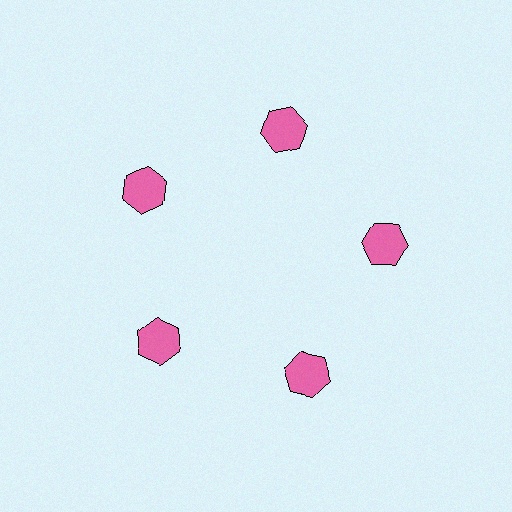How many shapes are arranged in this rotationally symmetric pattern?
There are 5 shapes, arranged in 5 groups of 1.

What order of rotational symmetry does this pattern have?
This pattern has 5-fold rotational symmetry.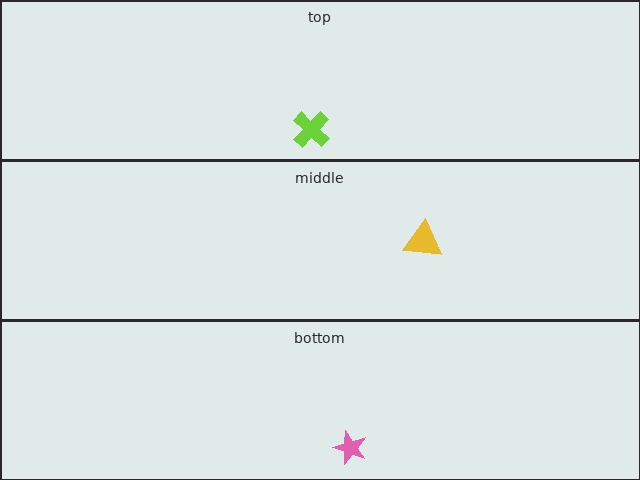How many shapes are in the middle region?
1.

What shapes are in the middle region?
The yellow triangle.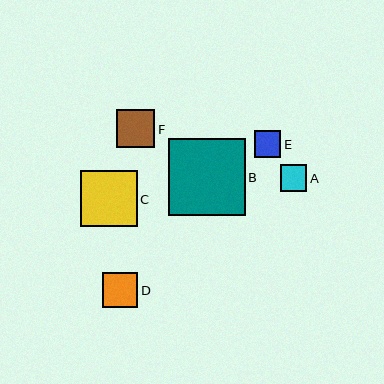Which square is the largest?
Square B is the largest with a size of approximately 77 pixels.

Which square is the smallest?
Square A is the smallest with a size of approximately 27 pixels.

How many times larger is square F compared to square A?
Square F is approximately 1.4 times the size of square A.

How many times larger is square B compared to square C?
Square B is approximately 1.4 times the size of square C.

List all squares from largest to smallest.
From largest to smallest: B, C, F, D, E, A.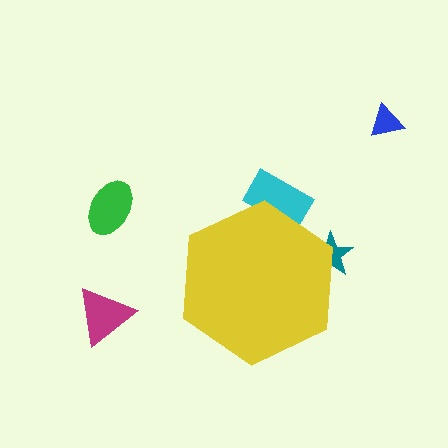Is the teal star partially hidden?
Yes, the teal star is partially hidden behind the yellow hexagon.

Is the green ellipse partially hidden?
No, the green ellipse is fully visible.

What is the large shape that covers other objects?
A yellow hexagon.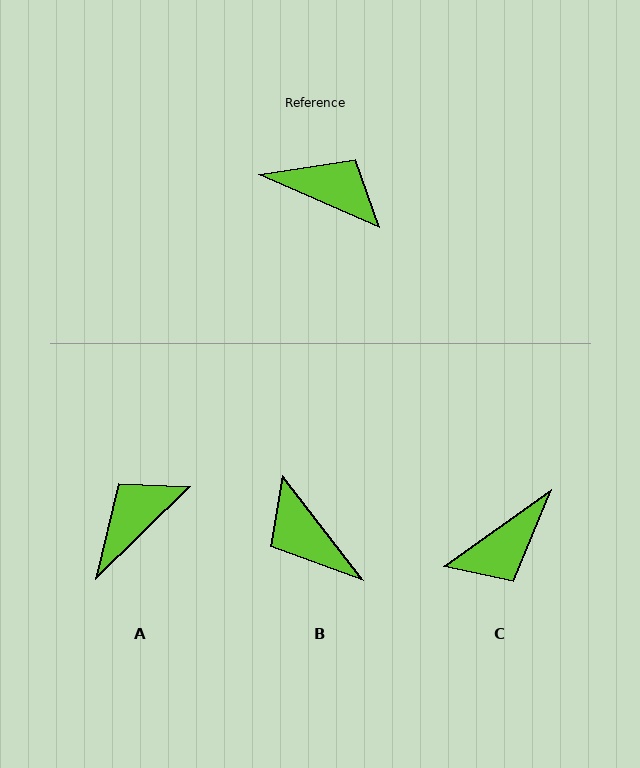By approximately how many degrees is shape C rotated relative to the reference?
Approximately 121 degrees clockwise.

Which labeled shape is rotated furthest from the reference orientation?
B, about 151 degrees away.